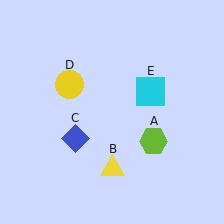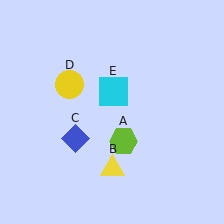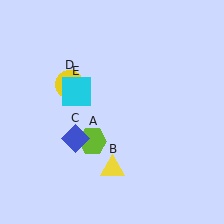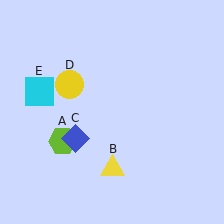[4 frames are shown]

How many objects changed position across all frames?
2 objects changed position: lime hexagon (object A), cyan square (object E).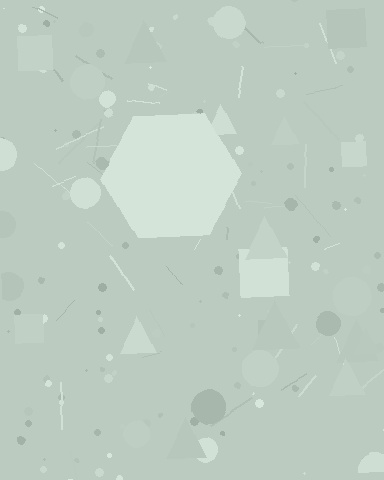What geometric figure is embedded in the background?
A hexagon is embedded in the background.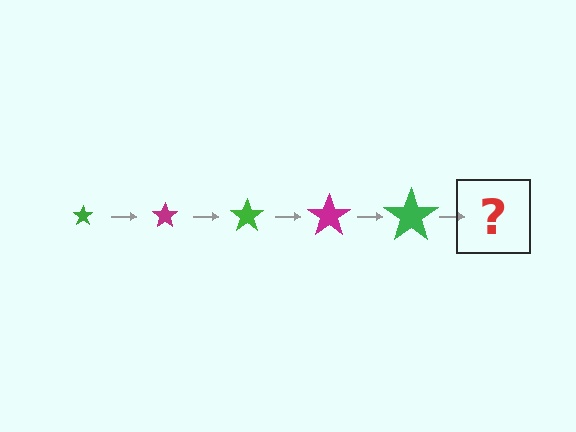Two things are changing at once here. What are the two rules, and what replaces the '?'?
The two rules are that the star grows larger each step and the color cycles through green and magenta. The '?' should be a magenta star, larger than the previous one.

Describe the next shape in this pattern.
It should be a magenta star, larger than the previous one.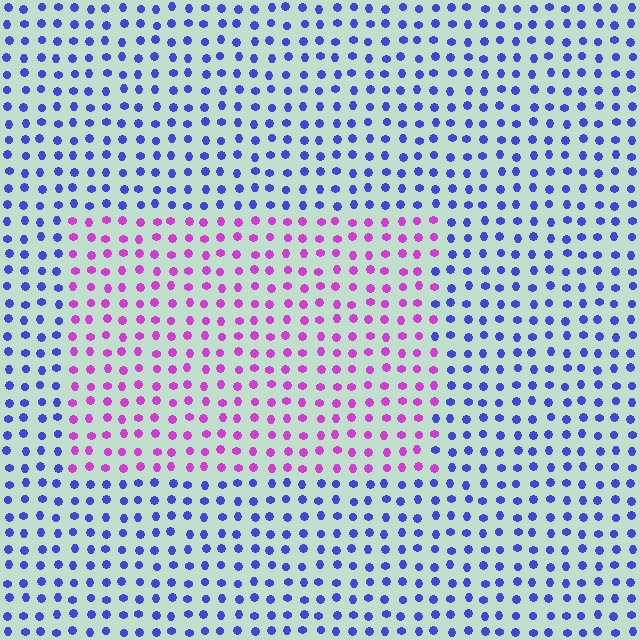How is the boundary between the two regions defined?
The boundary is defined purely by a slight shift in hue (about 66 degrees). Spacing, size, and orientation are identical on both sides.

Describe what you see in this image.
The image is filled with small blue elements in a uniform arrangement. A rectangle-shaped region is visible where the elements are tinted to a slightly different hue, forming a subtle color boundary.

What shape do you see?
I see a rectangle.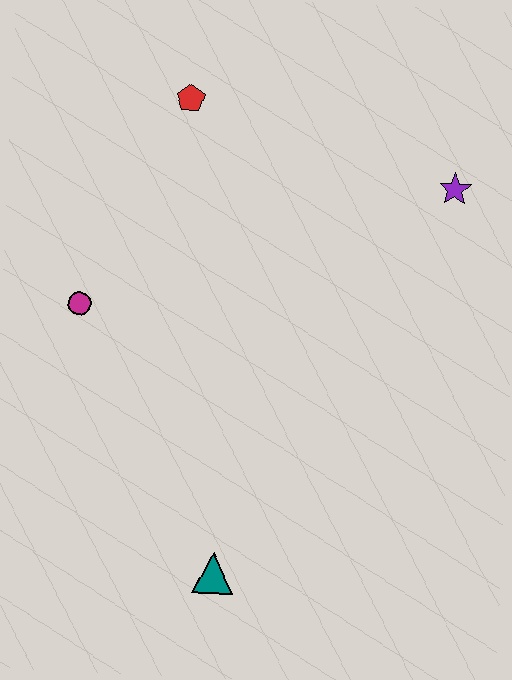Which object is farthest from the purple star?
The teal triangle is farthest from the purple star.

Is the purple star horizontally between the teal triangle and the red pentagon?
No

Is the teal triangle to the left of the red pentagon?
No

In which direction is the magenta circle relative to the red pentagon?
The magenta circle is below the red pentagon.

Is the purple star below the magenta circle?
No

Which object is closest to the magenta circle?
The red pentagon is closest to the magenta circle.